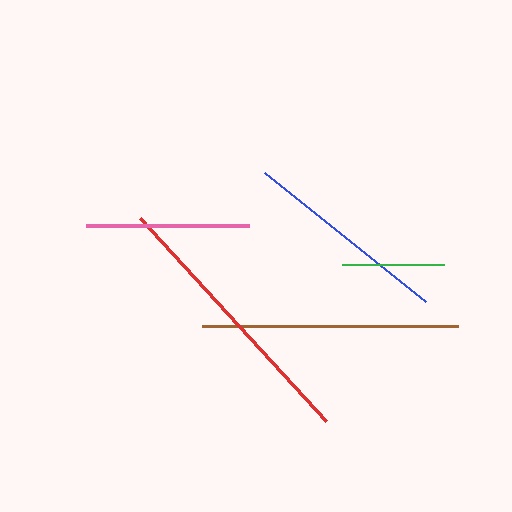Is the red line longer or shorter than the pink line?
The red line is longer than the pink line.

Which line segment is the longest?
The red line is the longest at approximately 276 pixels.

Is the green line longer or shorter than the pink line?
The pink line is longer than the green line.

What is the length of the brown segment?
The brown segment is approximately 256 pixels long.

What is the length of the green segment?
The green segment is approximately 102 pixels long.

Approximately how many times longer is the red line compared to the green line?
The red line is approximately 2.7 times the length of the green line.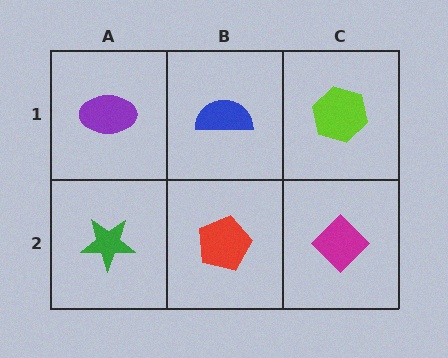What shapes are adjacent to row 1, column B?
A red pentagon (row 2, column B), a purple ellipse (row 1, column A), a lime hexagon (row 1, column C).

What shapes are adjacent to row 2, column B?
A blue semicircle (row 1, column B), a green star (row 2, column A), a magenta diamond (row 2, column C).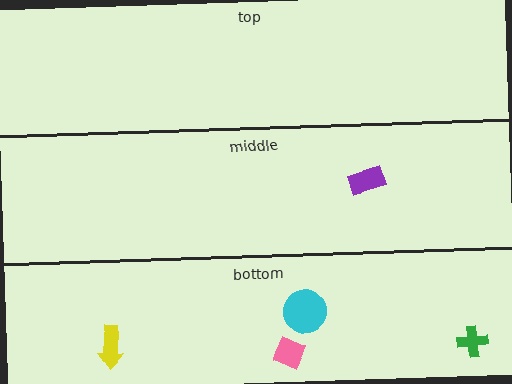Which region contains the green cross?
The bottom region.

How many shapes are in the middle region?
1.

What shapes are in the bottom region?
The green cross, the cyan circle, the pink diamond, the yellow arrow.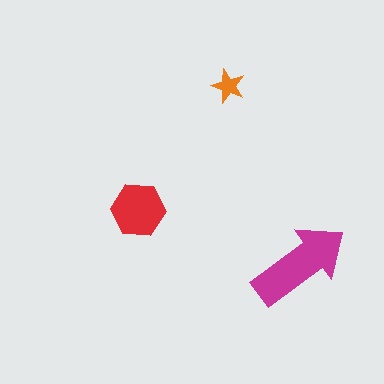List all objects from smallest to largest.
The orange star, the red hexagon, the magenta arrow.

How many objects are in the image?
There are 3 objects in the image.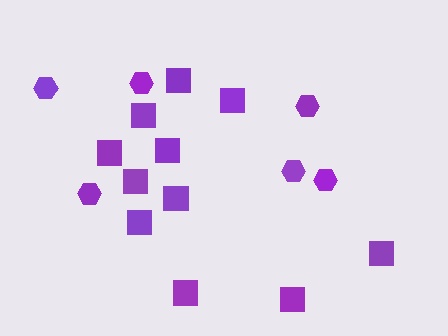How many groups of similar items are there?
There are 2 groups: one group of hexagons (6) and one group of squares (11).